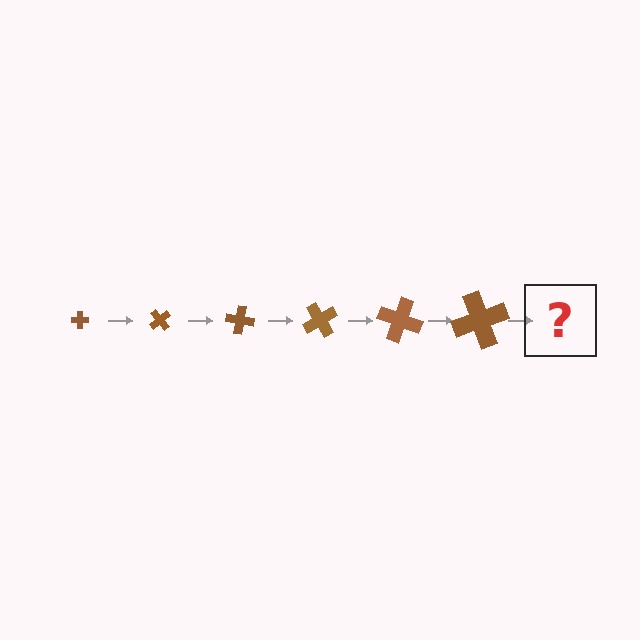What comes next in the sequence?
The next element should be a cross, larger than the previous one and rotated 300 degrees from the start.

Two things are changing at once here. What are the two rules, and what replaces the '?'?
The two rules are that the cross grows larger each step and it rotates 50 degrees each step. The '?' should be a cross, larger than the previous one and rotated 300 degrees from the start.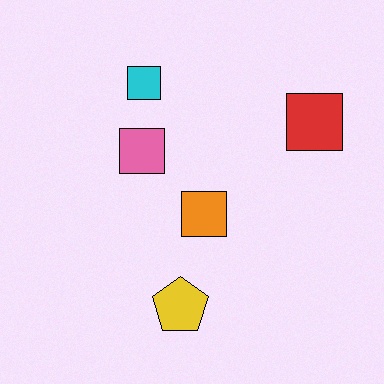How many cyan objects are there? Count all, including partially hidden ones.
There is 1 cyan object.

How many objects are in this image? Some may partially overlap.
There are 5 objects.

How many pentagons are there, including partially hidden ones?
There is 1 pentagon.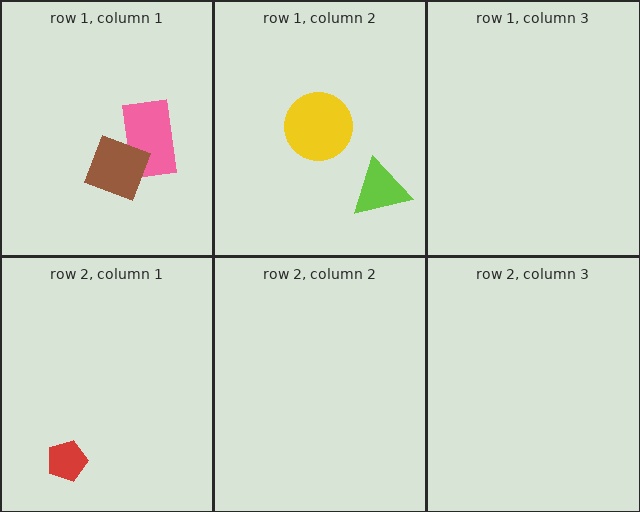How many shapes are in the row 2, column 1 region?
1.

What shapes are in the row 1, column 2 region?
The lime triangle, the yellow circle.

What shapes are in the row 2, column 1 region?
The red pentagon.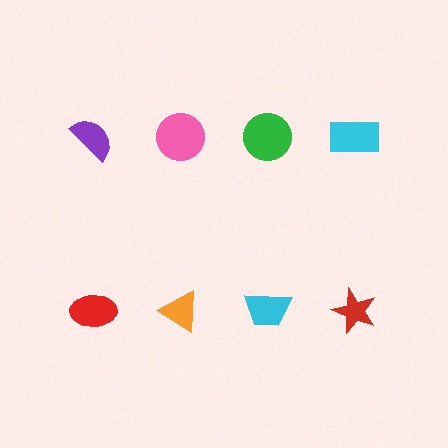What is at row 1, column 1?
A purple semicircle.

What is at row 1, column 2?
A pink circle.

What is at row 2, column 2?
An orange triangle.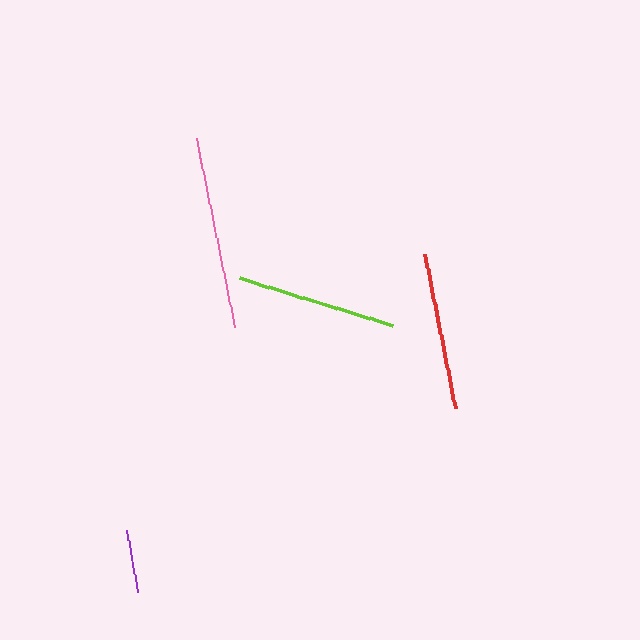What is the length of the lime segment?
The lime segment is approximately 161 pixels long.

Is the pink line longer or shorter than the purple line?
The pink line is longer than the purple line.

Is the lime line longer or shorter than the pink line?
The pink line is longer than the lime line.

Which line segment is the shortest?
The purple line is the shortest at approximately 63 pixels.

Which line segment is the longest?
The pink line is the longest at approximately 193 pixels.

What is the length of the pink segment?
The pink segment is approximately 193 pixels long.